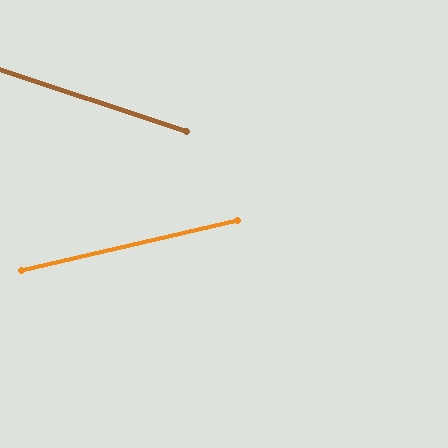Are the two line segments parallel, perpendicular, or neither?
Neither parallel nor perpendicular — they differ by about 31°.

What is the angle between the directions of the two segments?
Approximately 31 degrees.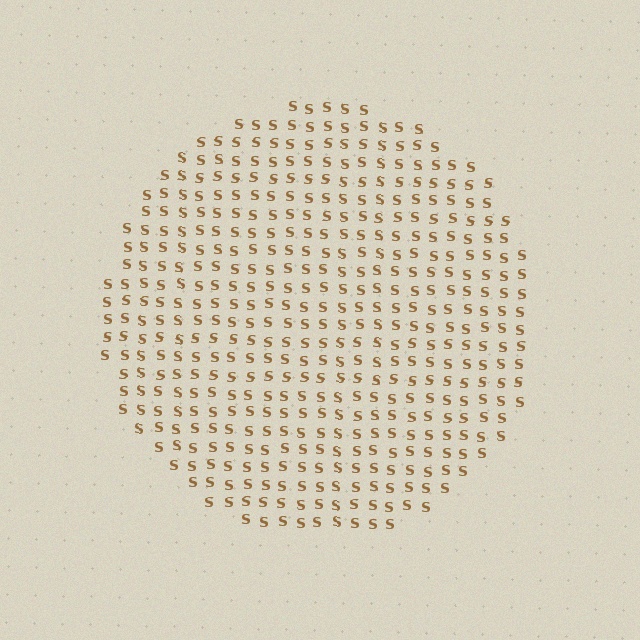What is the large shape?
The large shape is a circle.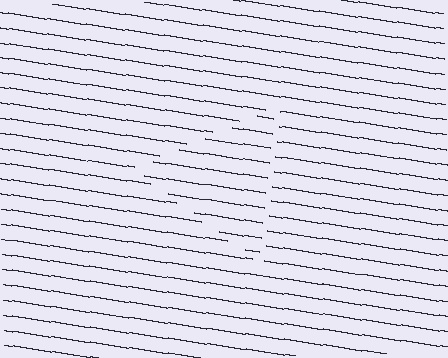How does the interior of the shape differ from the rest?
The interior of the shape contains the same grating, shifted by half a period — the contour is defined by the phase discontinuity where line-ends from the inner and outer gratings abut.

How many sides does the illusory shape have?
3 sides — the line-ends trace a triangle.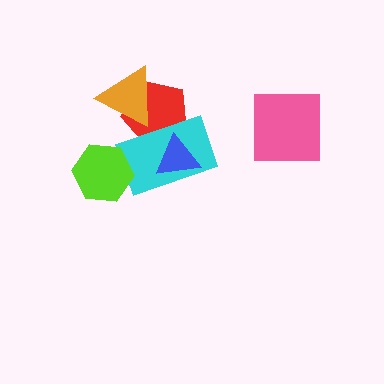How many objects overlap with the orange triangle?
2 objects overlap with the orange triangle.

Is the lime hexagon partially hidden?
No, no other shape covers it.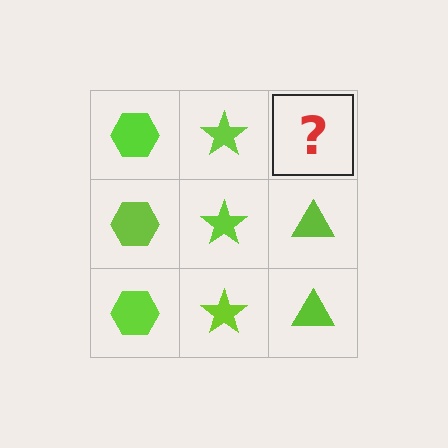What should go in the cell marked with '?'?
The missing cell should contain a lime triangle.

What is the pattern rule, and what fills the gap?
The rule is that each column has a consistent shape. The gap should be filled with a lime triangle.